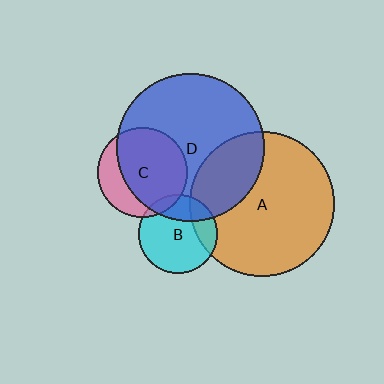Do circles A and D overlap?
Yes.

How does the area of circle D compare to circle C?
Approximately 2.7 times.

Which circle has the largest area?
Circle D (blue).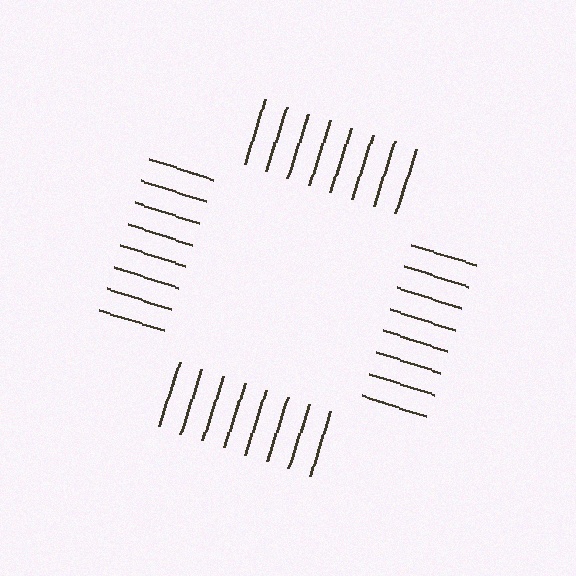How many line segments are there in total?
32 — 8 along each of the 4 edges.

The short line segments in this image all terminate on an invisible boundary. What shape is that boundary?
An illusory square — the line segments terminate on its edges but no continuous stroke is drawn.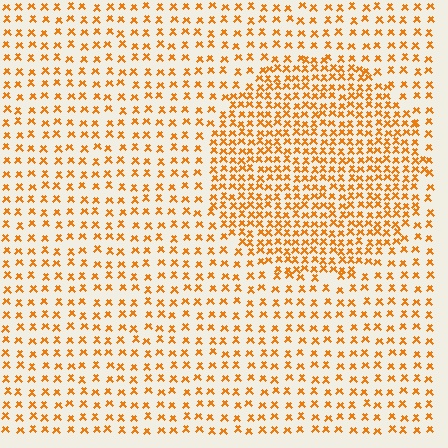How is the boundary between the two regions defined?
The boundary is defined by a change in element density (approximately 2.0x ratio). All elements are the same color, size, and shape.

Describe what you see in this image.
The image contains small orange elements arranged at two different densities. A circle-shaped region is visible where the elements are more densely packed than the surrounding area.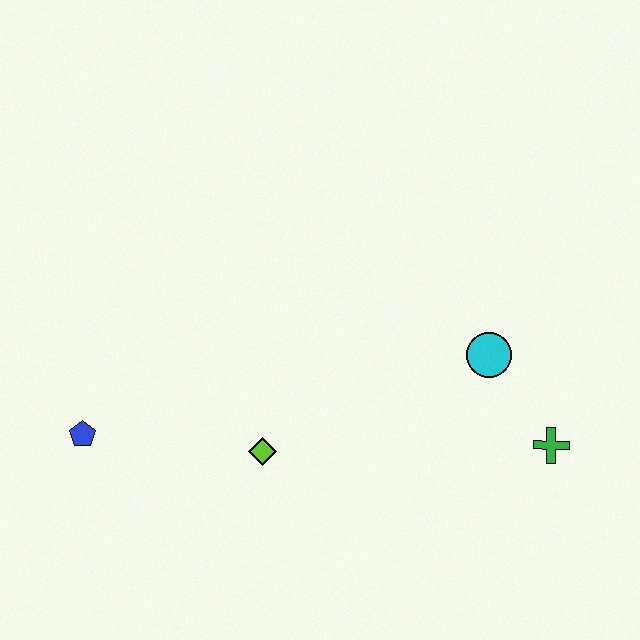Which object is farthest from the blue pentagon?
The green cross is farthest from the blue pentagon.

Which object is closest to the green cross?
The cyan circle is closest to the green cross.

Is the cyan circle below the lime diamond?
No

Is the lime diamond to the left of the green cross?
Yes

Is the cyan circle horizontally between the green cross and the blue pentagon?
Yes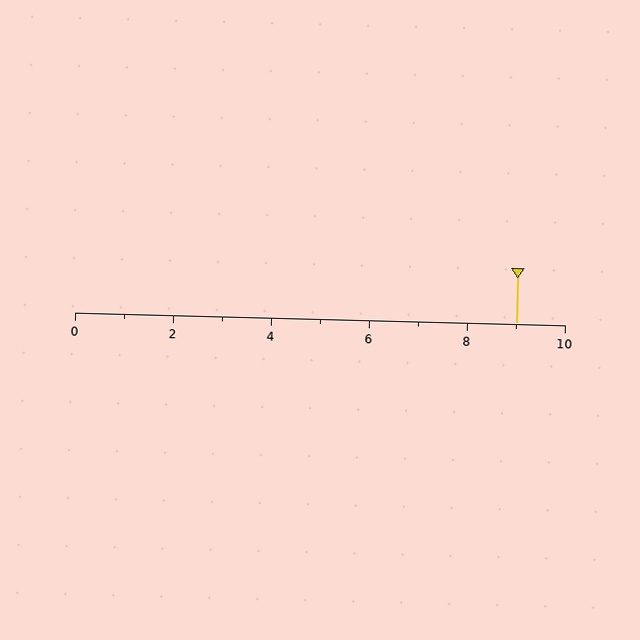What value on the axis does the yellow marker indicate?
The marker indicates approximately 9.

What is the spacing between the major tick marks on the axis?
The major ticks are spaced 2 apart.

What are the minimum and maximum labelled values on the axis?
The axis runs from 0 to 10.